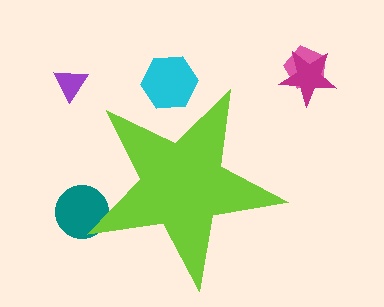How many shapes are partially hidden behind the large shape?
2 shapes are partially hidden.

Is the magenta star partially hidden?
No, the magenta star is fully visible.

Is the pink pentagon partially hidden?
No, the pink pentagon is fully visible.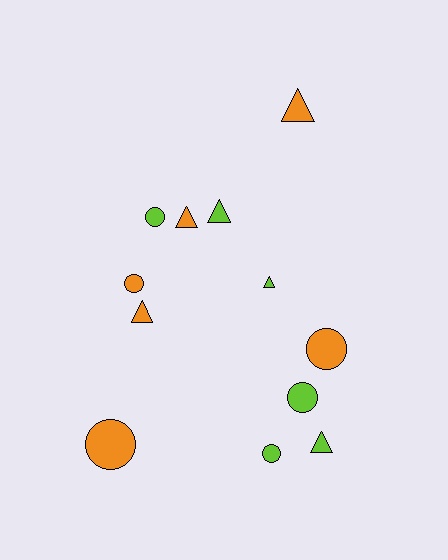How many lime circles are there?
There are 3 lime circles.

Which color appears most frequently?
Orange, with 6 objects.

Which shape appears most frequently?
Circle, with 6 objects.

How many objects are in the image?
There are 12 objects.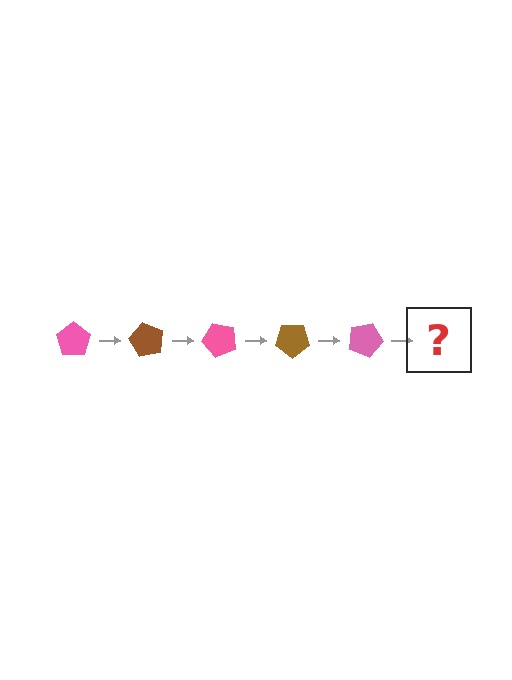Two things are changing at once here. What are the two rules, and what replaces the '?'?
The two rules are that it rotates 60 degrees each step and the color cycles through pink and brown. The '?' should be a brown pentagon, rotated 300 degrees from the start.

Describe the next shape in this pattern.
It should be a brown pentagon, rotated 300 degrees from the start.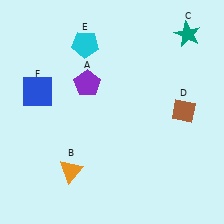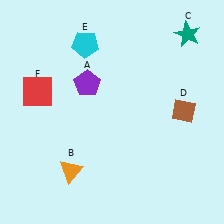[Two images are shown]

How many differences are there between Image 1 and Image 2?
There is 1 difference between the two images.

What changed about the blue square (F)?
In Image 1, F is blue. In Image 2, it changed to red.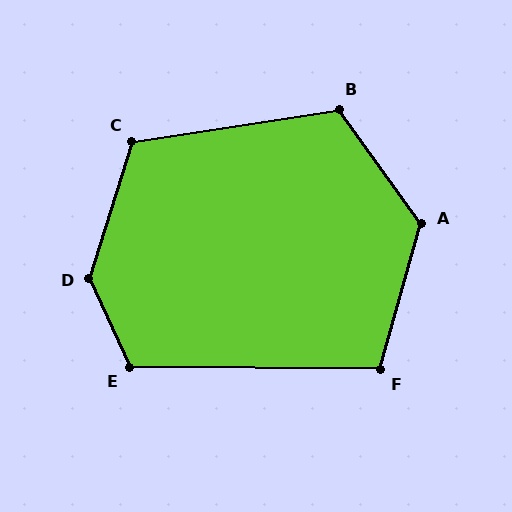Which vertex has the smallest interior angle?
F, at approximately 105 degrees.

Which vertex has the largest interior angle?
D, at approximately 138 degrees.